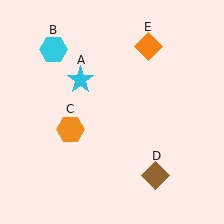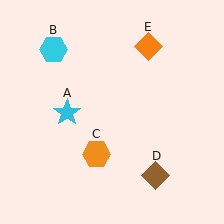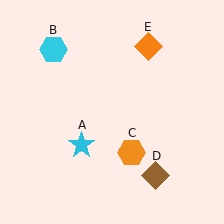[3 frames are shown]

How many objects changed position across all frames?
2 objects changed position: cyan star (object A), orange hexagon (object C).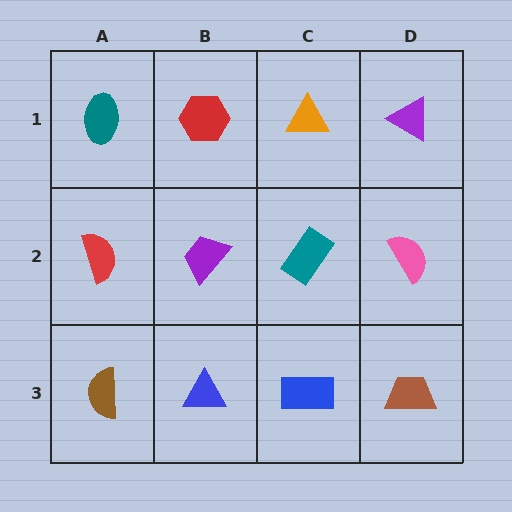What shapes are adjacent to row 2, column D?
A purple triangle (row 1, column D), a brown trapezoid (row 3, column D), a teal rectangle (row 2, column C).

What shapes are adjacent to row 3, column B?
A purple trapezoid (row 2, column B), a brown semicircle (row 3, column A), a blue rectangle (row 3, column C).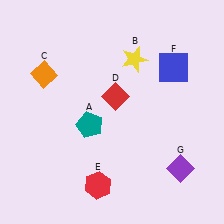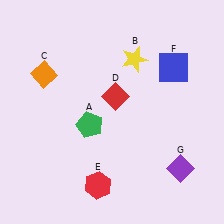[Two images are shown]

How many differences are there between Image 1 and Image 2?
There is 1 difference between the two images.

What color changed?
The pentagon (A) changed from teal in Image 1 to green in Image 2.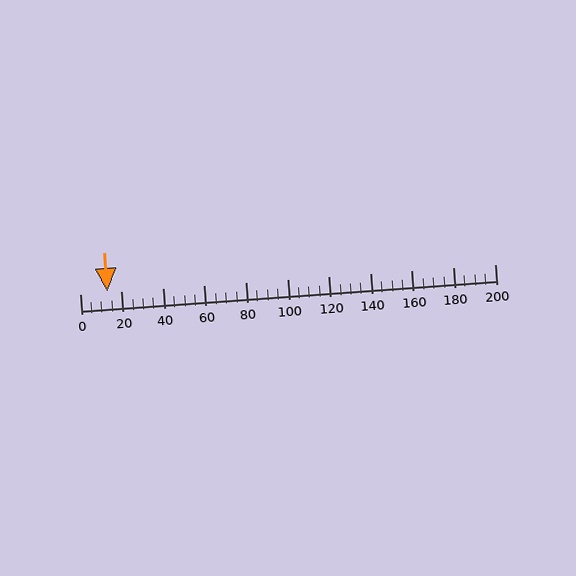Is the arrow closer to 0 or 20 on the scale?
The arrow is closer to 20.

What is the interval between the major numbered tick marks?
The major tick marks are spaced 20 units apart.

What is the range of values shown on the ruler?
The ruler shows values from 0 to 200.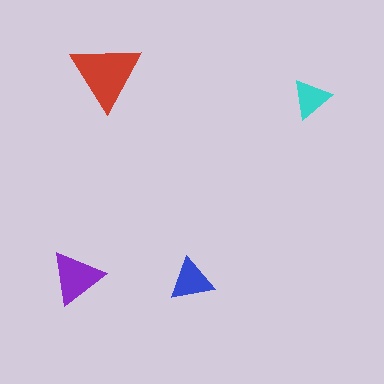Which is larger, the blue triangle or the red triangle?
The red one.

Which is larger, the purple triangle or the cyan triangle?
The purple one.